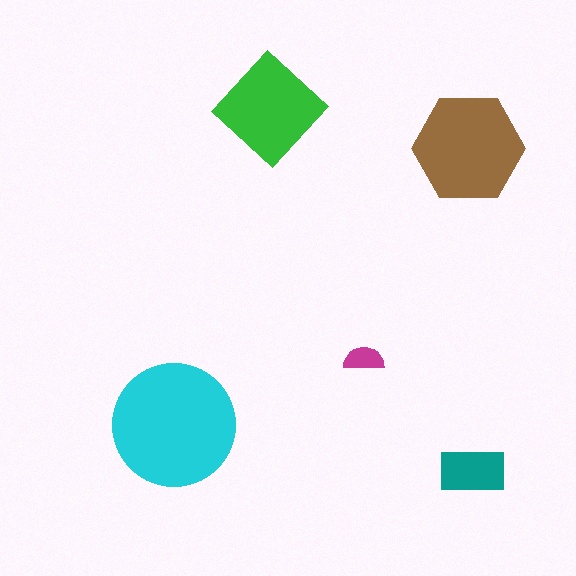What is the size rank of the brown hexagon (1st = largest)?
2nd.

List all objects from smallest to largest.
The magenta semicircle, the teal rectangle, the green diamond, the brown hexagon, the cyan circle.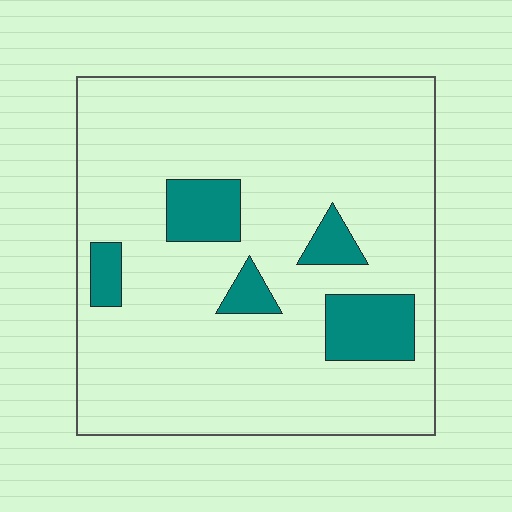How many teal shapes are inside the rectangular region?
5.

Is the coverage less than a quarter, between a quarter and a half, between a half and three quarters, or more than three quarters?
Less than a quarter.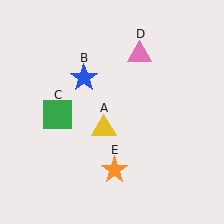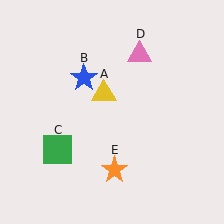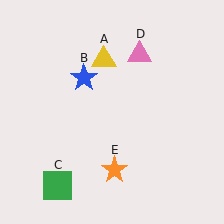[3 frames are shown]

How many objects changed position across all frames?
2 objects changed position: yellow triangle (object A), green square (object C).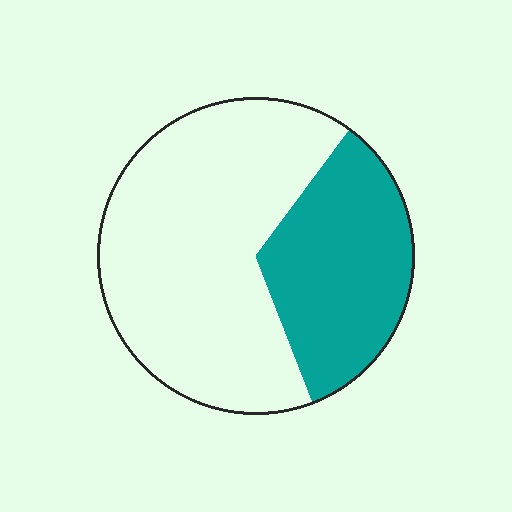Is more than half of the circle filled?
No.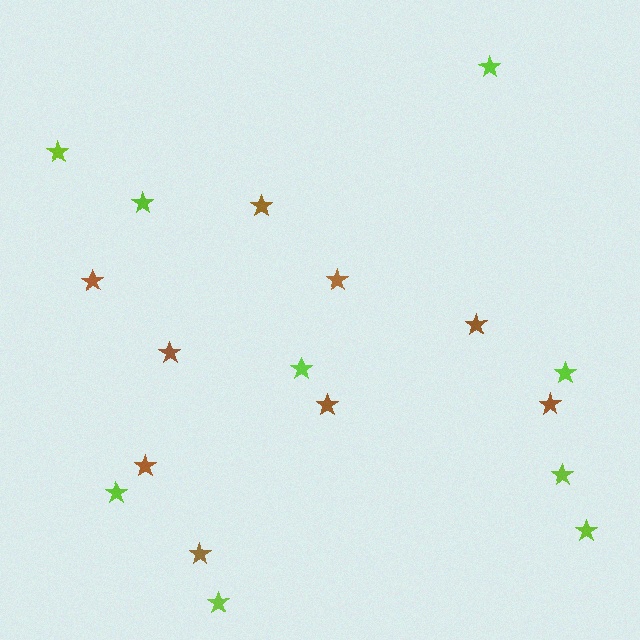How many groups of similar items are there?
There are 2 groups: one group of brown stars (9) and one group of lime stars (9).